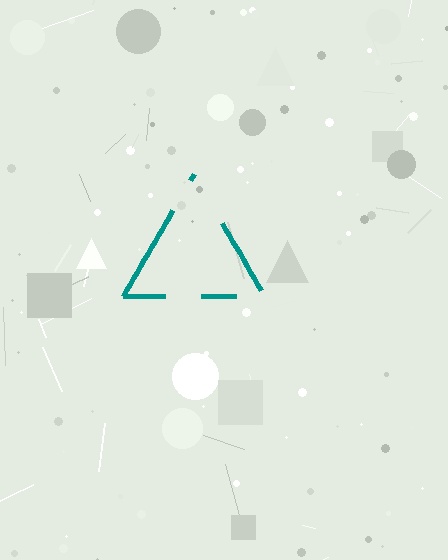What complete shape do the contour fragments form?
The contour fragments form a triangle.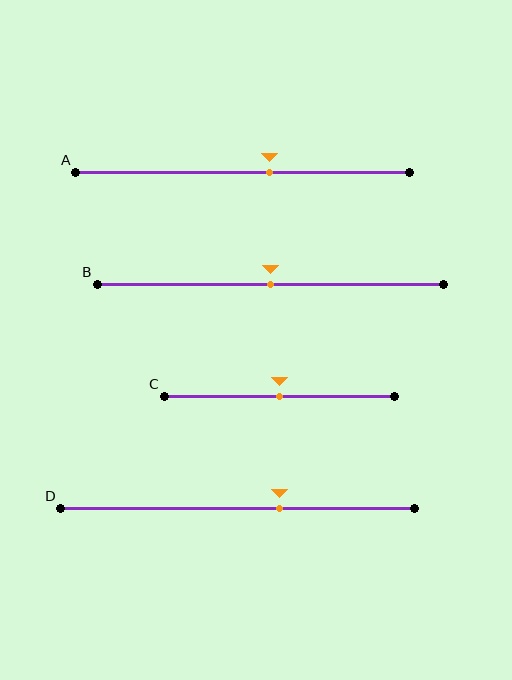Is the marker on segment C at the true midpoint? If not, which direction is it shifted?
Yes, the marker on segment C is at the true midpoint.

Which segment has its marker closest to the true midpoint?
Segment B has its marker closest to the true midpoint.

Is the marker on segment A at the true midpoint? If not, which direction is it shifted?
No, the marker on segment A is shifted to the right by about 8% of the segment length.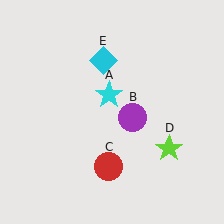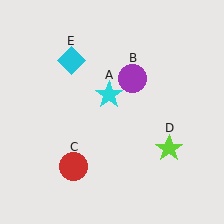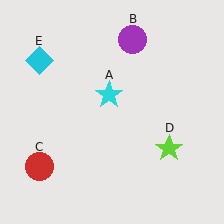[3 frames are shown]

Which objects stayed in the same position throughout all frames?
Cyan star (object A) and lime star (object D) remained stationary.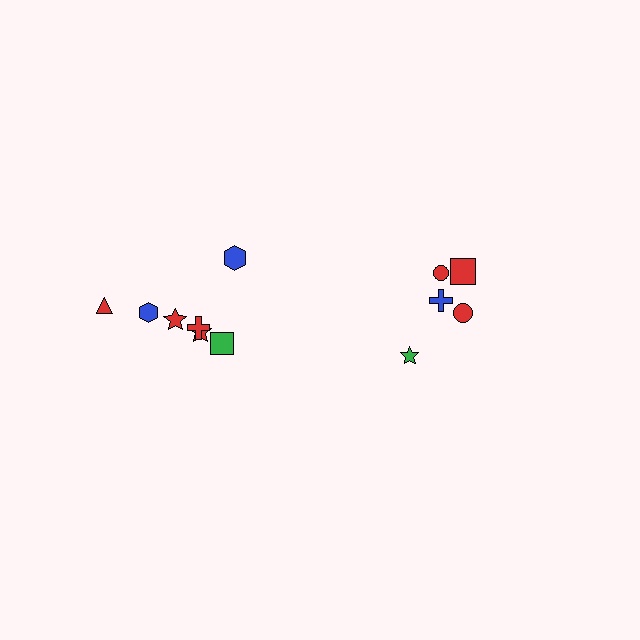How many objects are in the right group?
There are 5 objects.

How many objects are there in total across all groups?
There are 12 objects.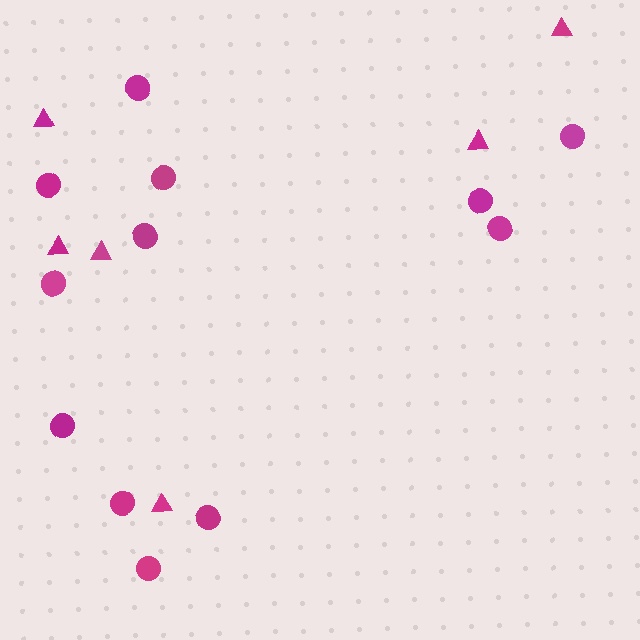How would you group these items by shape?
There are 2 groups: one group of triangles (6) and one group of circles (12).